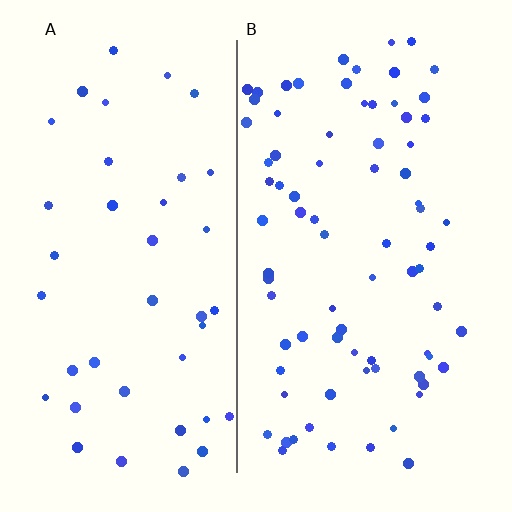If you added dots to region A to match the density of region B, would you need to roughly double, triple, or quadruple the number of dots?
Approximately double.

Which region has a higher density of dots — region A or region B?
B (the right).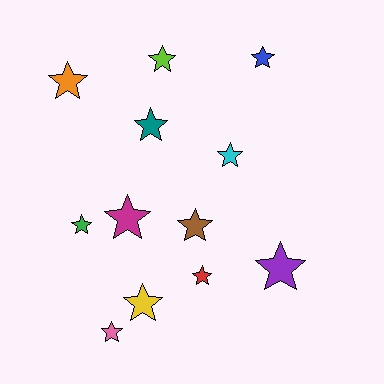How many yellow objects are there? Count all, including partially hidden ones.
There is 1 yellow object.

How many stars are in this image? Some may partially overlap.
There are 12 stars.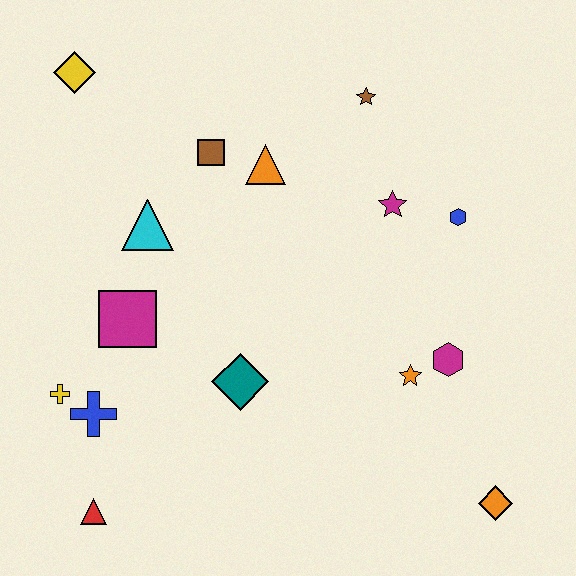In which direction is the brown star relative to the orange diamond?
The brown star is above the orange diamond.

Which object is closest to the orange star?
The magenta hexagon is closest to the orange star.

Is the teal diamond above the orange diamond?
Yes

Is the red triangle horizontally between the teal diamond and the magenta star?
No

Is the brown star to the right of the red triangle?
Yes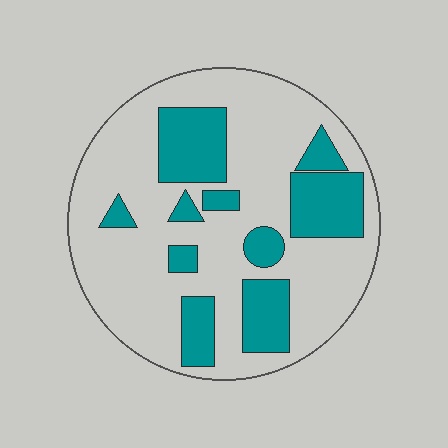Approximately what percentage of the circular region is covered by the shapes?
Approximately 30%.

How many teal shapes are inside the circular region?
10.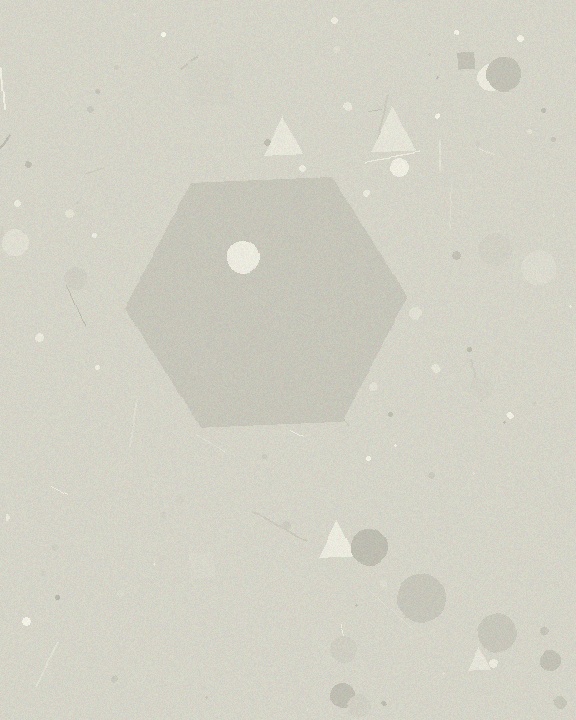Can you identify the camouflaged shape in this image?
The camouflaged shape is a hexagon.